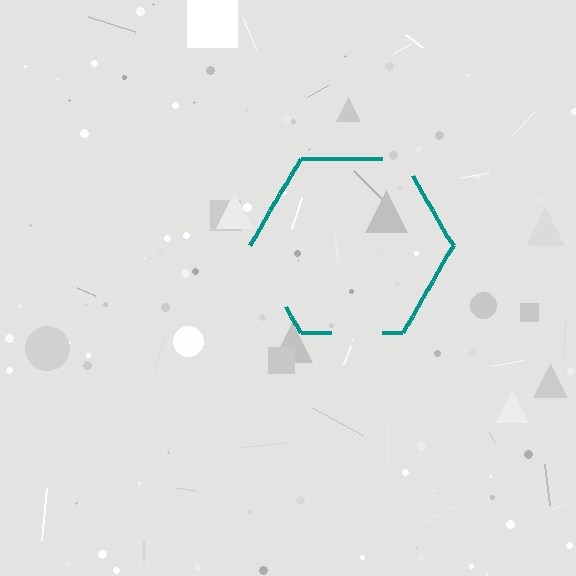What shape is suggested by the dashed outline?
The dashed outline suggests a hexagon.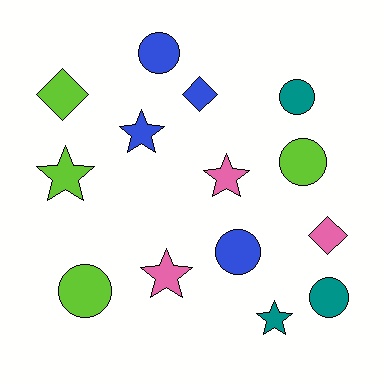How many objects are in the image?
There are 14 objects.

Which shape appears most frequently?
Circle, with 6 objects.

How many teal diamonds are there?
There are no teal diamonds.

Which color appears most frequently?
Blue, with 4 objects.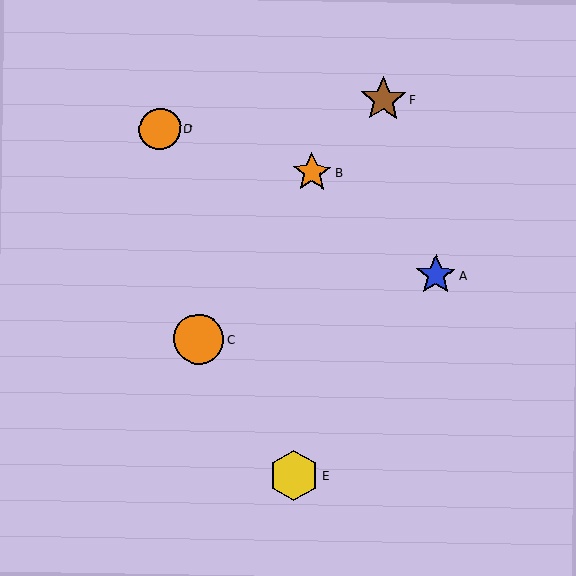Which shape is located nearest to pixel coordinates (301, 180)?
The orange star (labeled B) at (312, 173) is nearest to that location.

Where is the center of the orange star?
The center of the orange star is at (312, 173).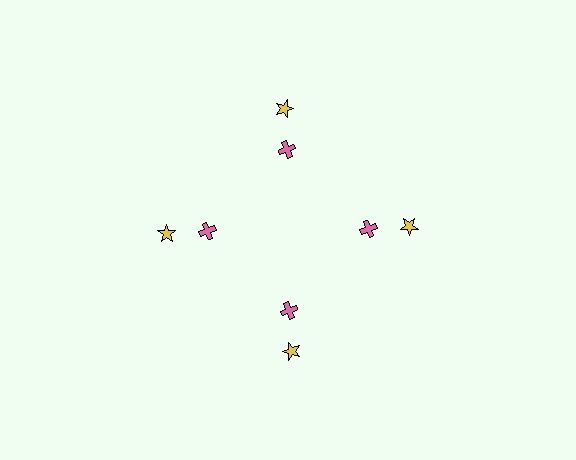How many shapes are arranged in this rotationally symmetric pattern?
There are 8 shapes, arranged in 4 groups of 2.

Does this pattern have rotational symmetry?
Yes, this pattern has 4-fold rotational symmetry. It looks the same after rotating 90 degrees around the center.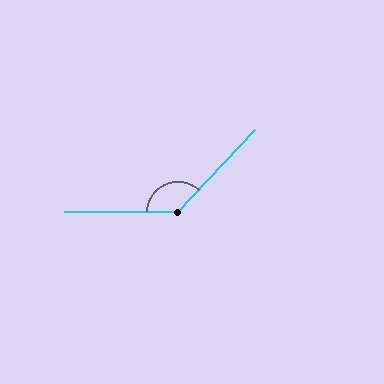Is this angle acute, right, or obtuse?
It is obtuse.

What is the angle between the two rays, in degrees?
Approximately 133 degrees.